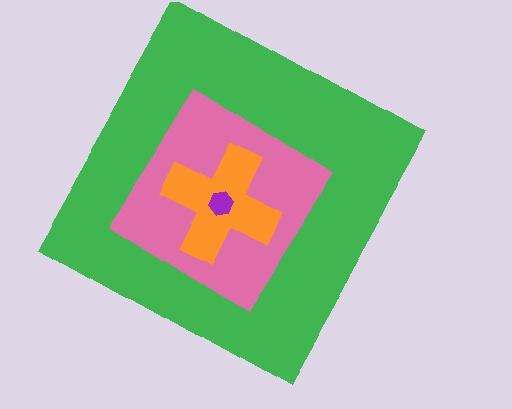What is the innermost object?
The purple hexagon.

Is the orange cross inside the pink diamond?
Yes.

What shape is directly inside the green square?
The pink diamond.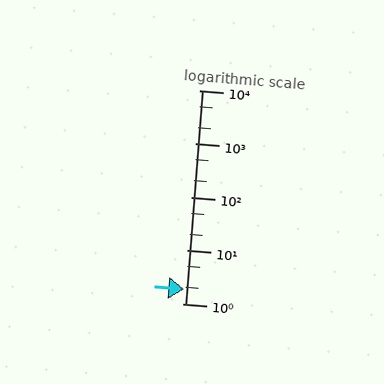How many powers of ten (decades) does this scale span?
The scale spans 4 decades, from 1 to 10000.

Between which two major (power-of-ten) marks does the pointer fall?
The pointer is between 1 and 10.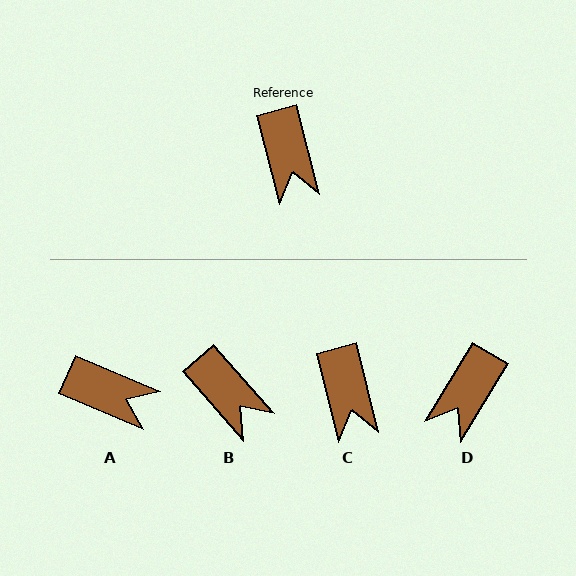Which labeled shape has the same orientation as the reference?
C.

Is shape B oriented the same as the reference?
No, it is off by about 27 degrees.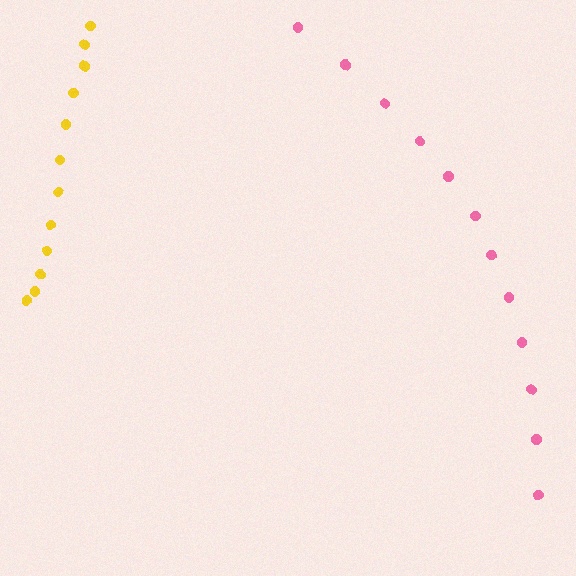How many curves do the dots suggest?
There are 2 distinct paths.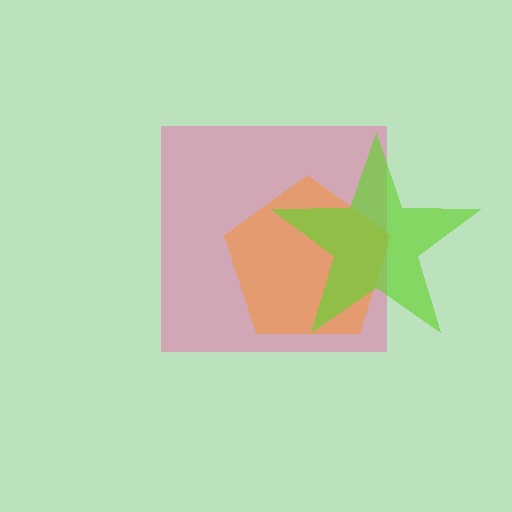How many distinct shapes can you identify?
There are 3 distinct shapes: a pink square, an orange pentagon, a lime star.